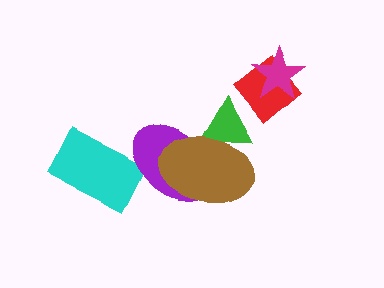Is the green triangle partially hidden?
Yes, it is partially covered by another shape.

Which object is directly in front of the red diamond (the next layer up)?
The magenta star is directly in front of the red diamond.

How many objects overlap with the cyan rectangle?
1 object overlaps with the cyan rectangle.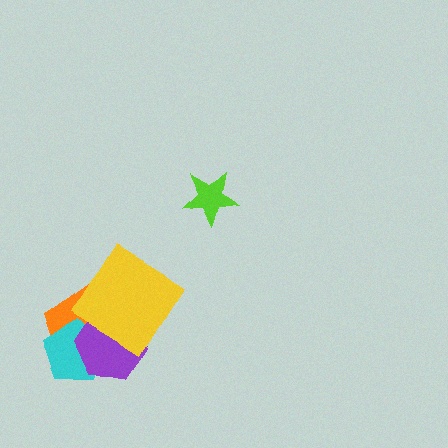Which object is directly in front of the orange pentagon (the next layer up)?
The cyan pentagon is directly in front of the orange pentagon.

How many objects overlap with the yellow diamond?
2 objects overlap with the yellow diamond.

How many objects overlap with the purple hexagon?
3 objects overlap with the purple hexagon.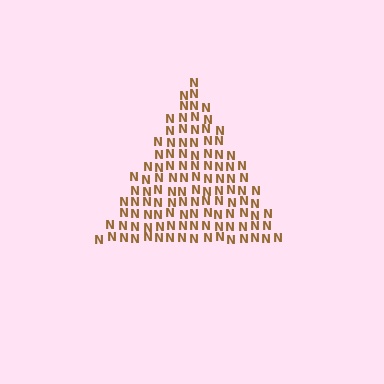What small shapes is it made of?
It is made of small letter N's.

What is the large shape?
The large shape is a triangle.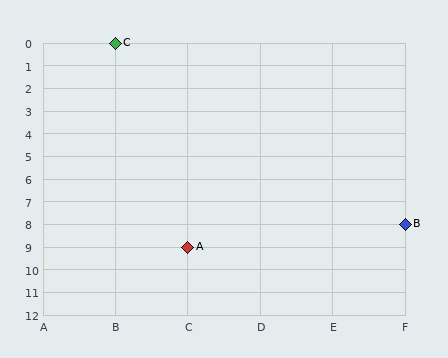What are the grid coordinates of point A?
Point A is at grid coordinates (C, 9).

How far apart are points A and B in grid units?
Points A and B are 3 columns and 1 row apart (about 3.2 grid units diagonally).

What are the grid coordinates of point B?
Point B is at grid coordinates (F, 8).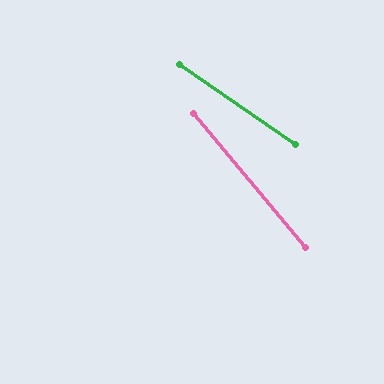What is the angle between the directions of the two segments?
Approximately 15 degrees.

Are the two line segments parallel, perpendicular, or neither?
Neither parallel nor perpendicular — they differ by about 15°.